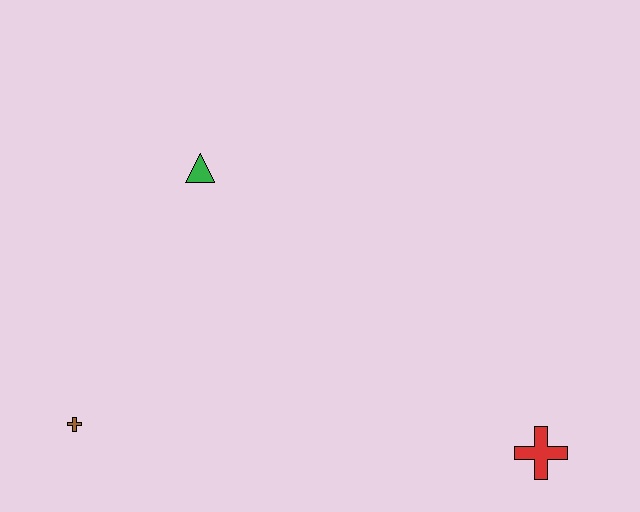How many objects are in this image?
There are 3 objects.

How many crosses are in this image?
There are 2 crosses.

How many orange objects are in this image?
There are no orange objects.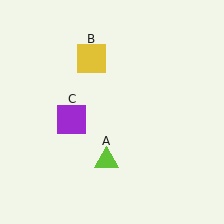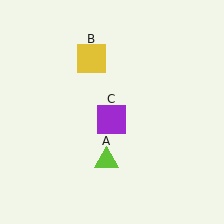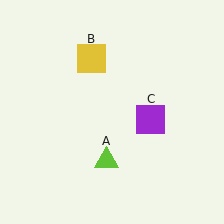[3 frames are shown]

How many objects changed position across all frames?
1 object changed position: purple square (object C).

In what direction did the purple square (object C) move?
The purple square (object C) moved right.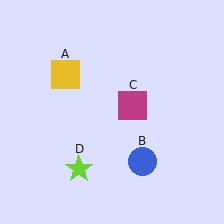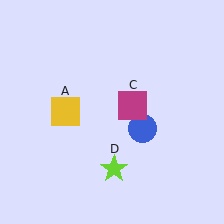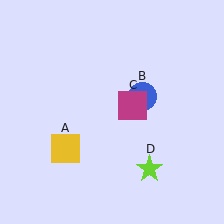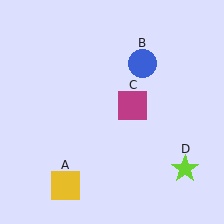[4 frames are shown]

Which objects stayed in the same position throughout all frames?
Magenta square (object C) remained stationary.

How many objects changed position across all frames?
3 objects changed position: yellow square (object A), blue circle (object B), lime star (object D).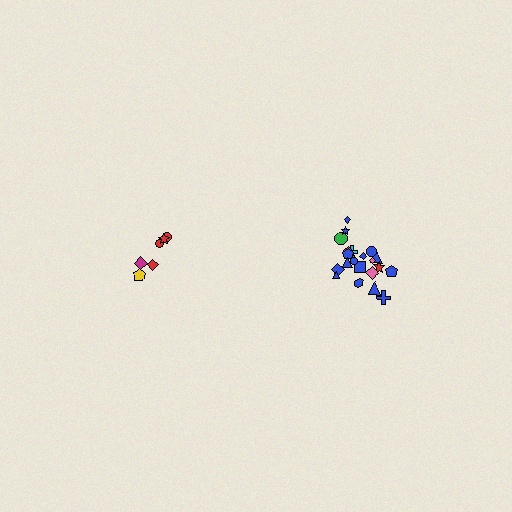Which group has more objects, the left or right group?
The right group.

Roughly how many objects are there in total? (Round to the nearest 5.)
Roughly 30 objects in total.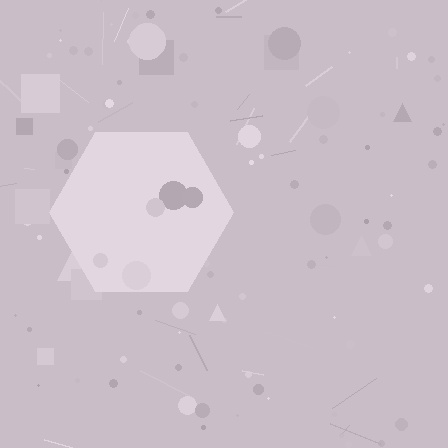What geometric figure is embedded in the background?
A hexagon is embedded in the background.